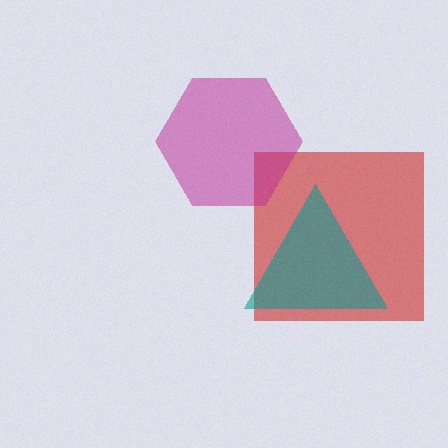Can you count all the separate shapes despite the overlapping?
Yes, there are 3 separate shapes.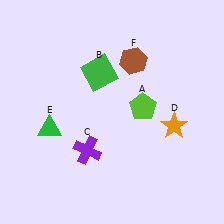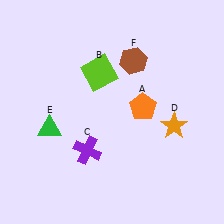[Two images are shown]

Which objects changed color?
A changed from lime to orange. B changed from green to lime.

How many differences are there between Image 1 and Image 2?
There are 2 differences between the two images.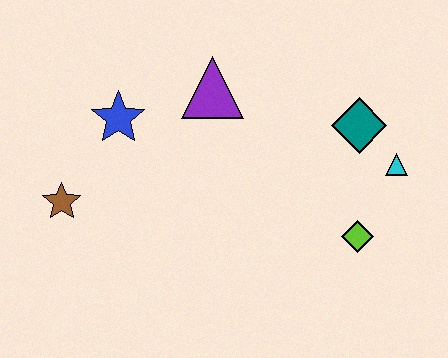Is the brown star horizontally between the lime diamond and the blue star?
No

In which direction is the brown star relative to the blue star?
The brown star is below the blue star.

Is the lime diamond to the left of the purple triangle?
No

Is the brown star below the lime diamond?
No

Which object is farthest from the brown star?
The cyan triangle is farthest from the brown star.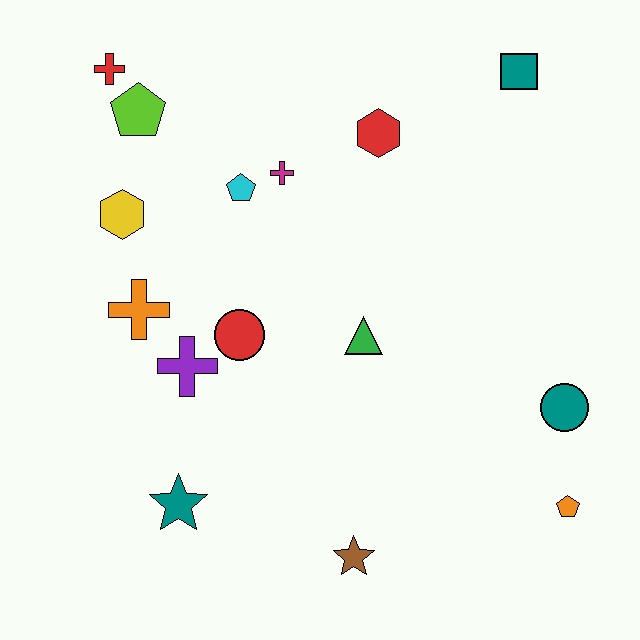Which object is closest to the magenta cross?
The cyan pentagon is closest to the magenta cross.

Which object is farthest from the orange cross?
The orange pentagon is farthest from the orange cross.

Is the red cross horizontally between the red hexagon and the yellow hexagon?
No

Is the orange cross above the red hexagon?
No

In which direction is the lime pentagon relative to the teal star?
The lime pentagon is above the teal star.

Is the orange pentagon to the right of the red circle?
Yes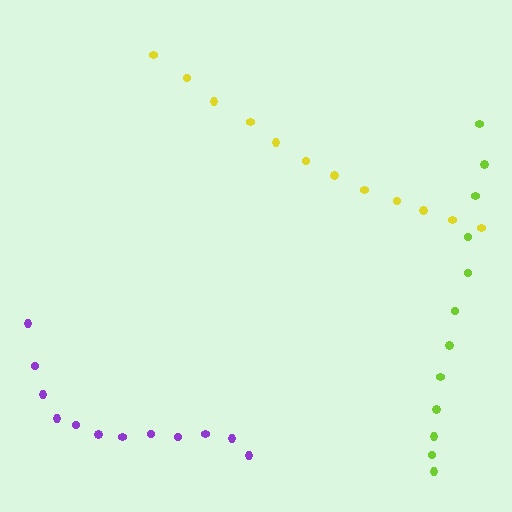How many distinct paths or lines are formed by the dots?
There are 3 distinct paths.